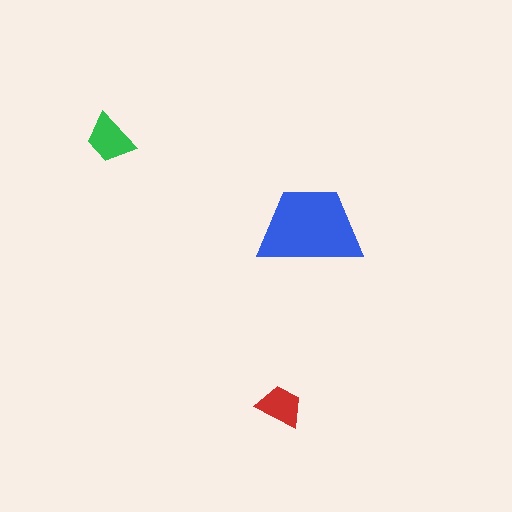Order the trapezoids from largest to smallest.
the blue one, the green one, the red one.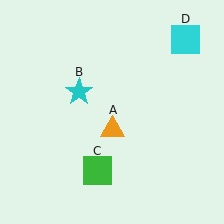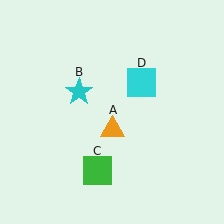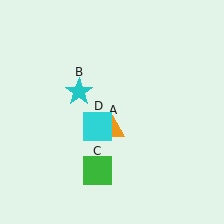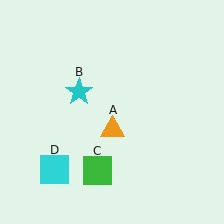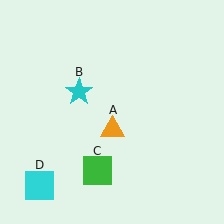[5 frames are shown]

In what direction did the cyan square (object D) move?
The cyan square (object D) moved down and to the left.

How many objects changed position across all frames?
1 object changed position: cyan square (object D).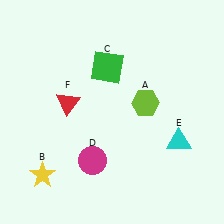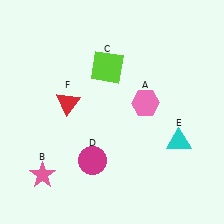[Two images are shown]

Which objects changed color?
A changed from lime to pink. B changed from yellow to pink. C changed from green to lime.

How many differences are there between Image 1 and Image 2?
There are 3 differences between the two images.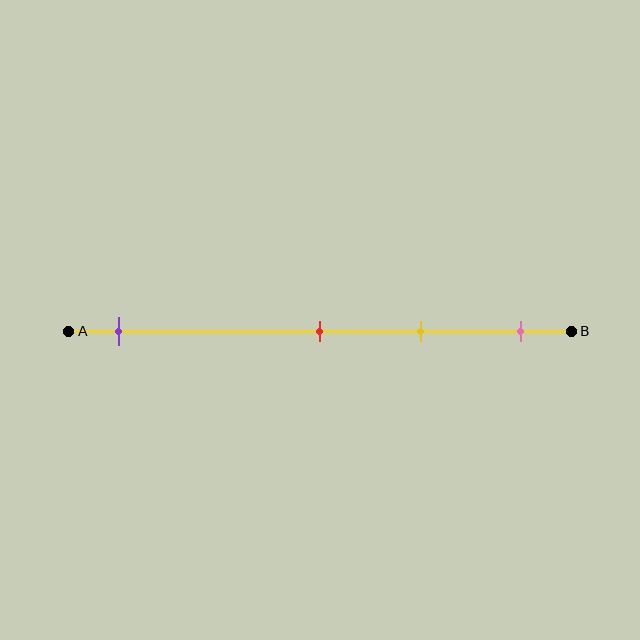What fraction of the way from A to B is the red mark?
The red mark is approximately 50% (0.5) of the way from A to B.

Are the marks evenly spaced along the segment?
No, the marks are not evenly spaced.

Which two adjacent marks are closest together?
The red and yellow marks are the closest adjacent pair.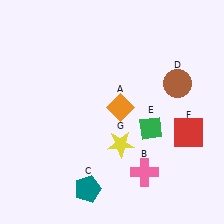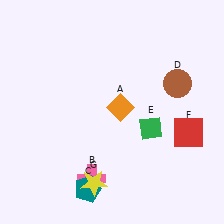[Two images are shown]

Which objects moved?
The objects that moved are: the pink cross (B), the yellow star (G).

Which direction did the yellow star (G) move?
The yellow star (G) moved down.